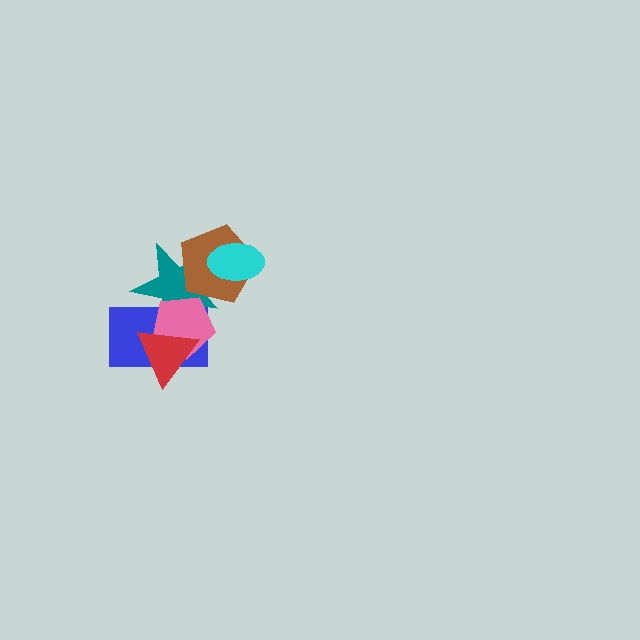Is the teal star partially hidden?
Yes, it is partially covered by another shape.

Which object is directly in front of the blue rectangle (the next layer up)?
The teal star is directly in front of the blue rectangle.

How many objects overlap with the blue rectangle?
3 objects overlap with the blue rectangle.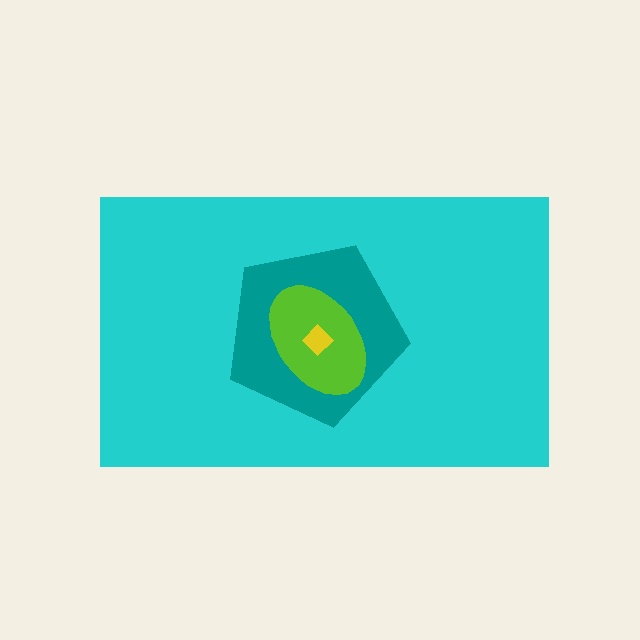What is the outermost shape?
The cyan rectangle.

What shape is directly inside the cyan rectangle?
The teal pentagon.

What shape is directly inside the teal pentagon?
The lime ellipse.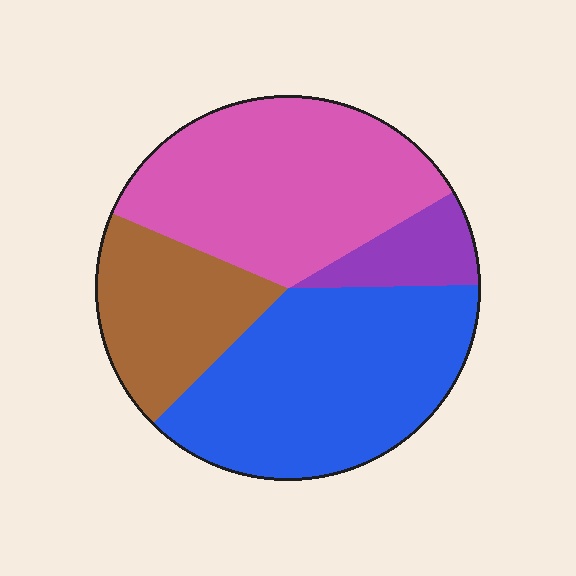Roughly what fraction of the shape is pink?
Pink takes up about one third (1/3) of the shape.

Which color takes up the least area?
Purple, at roughly 10%.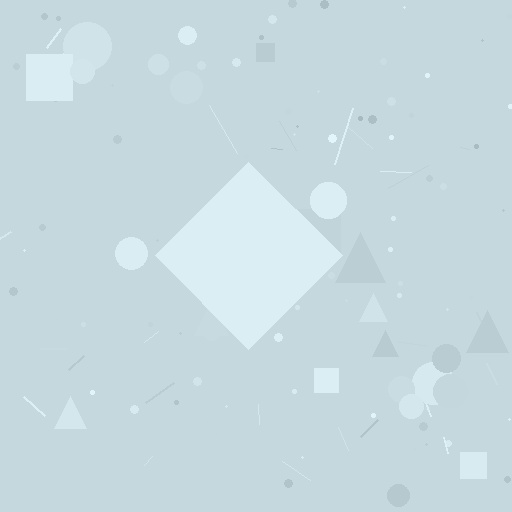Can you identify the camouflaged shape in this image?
The camouflaged shape is a diamond.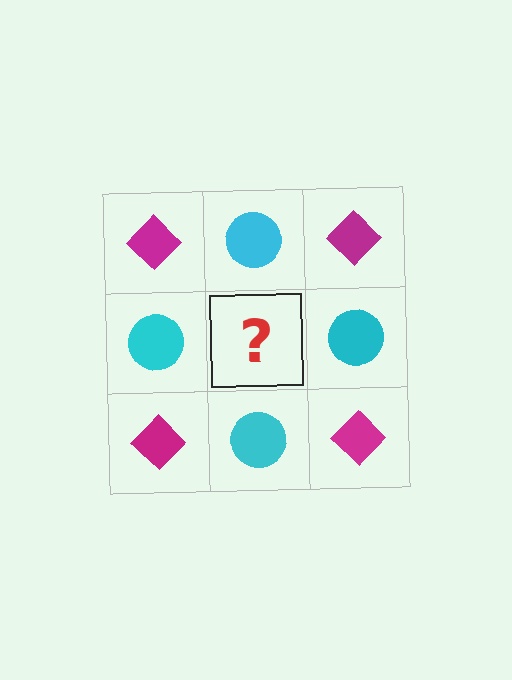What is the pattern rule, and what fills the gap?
The rule is that it alternates magenta diamond and cyan circle in a checkerboard pattern. The gap should be filled with a magenta diamond.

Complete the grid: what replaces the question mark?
The question mark should be replaced with a magenta diamond.